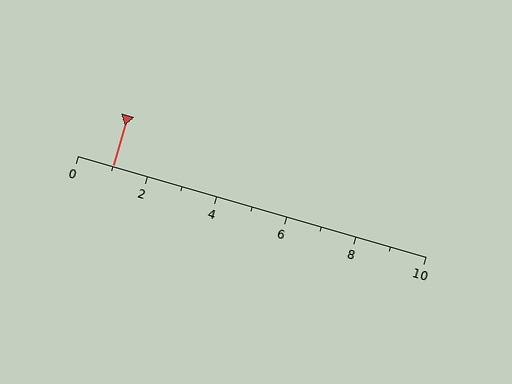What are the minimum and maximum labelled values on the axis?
The axis runs from 0 to 10.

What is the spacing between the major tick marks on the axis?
The major ticks are spaced 2 apart.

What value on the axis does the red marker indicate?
The marker indicates approximately 1.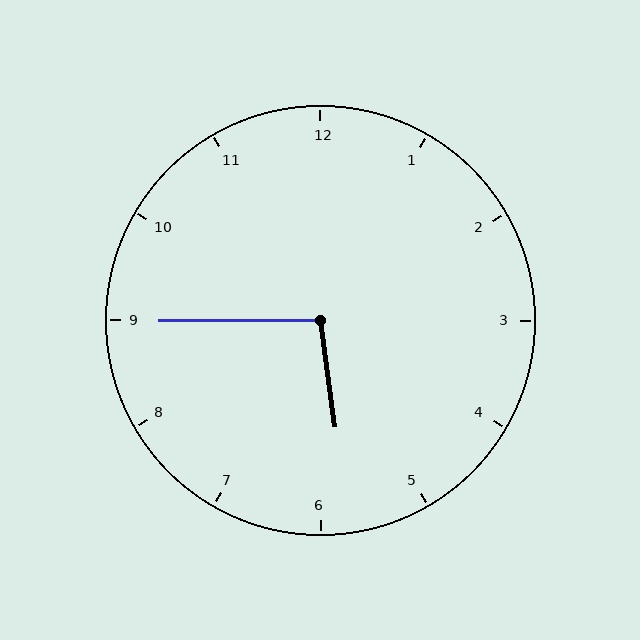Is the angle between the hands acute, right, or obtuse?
It is obtuse.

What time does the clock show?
5:45.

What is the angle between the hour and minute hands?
Approximately 98 degrees.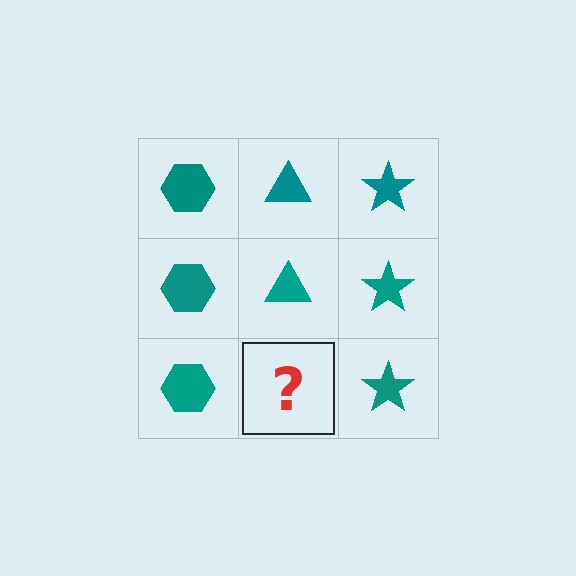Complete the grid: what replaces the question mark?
The question mark should be replaced with a teal triangle.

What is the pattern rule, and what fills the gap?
The rule is that each column has a consistent shape. The gap should be filled with a teal triangle.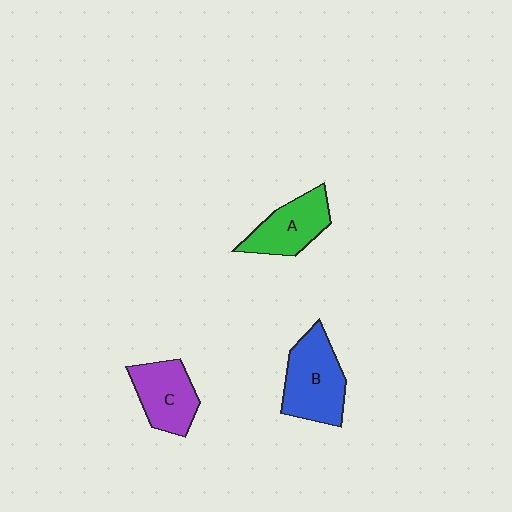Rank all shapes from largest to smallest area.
From largest to smallest: B (blue), C (purple), A (green).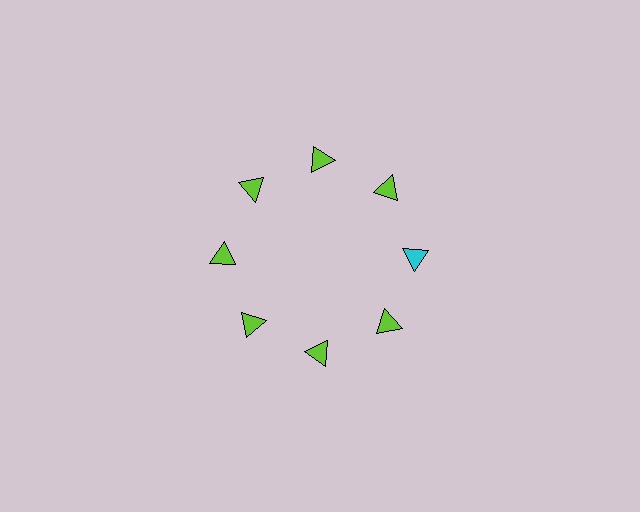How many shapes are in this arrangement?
There are 8 shapes arranged in a ring pattern.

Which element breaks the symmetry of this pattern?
The cyan triangle at roughly the 3 o'clock position breaks the symmetry. All other shapes are lime triangles.